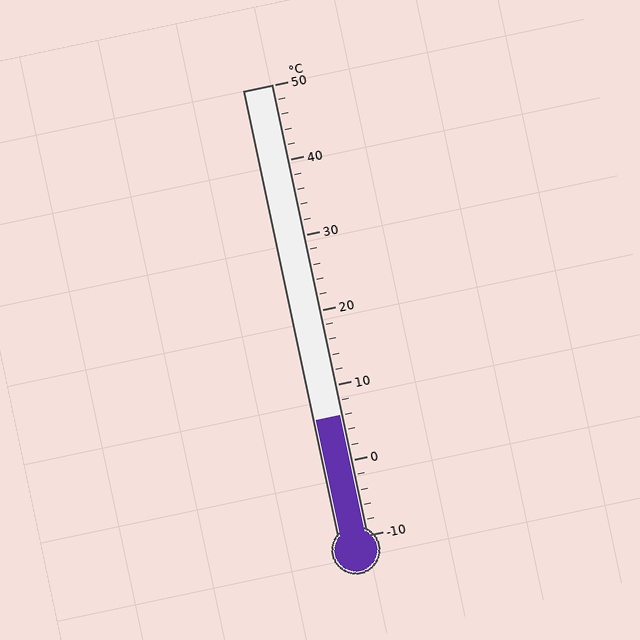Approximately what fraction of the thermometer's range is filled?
The thermometer is filled to approximately 25% of its range.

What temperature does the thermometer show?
The thermometer shows approximately 6°C.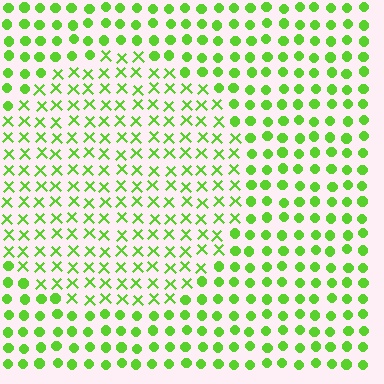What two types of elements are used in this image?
The image uses X marks inside the circle region and circles outside it.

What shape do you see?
I see a circle.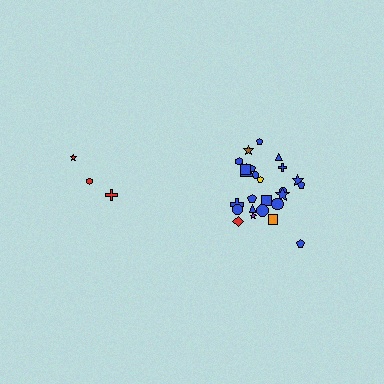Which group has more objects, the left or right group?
The right group.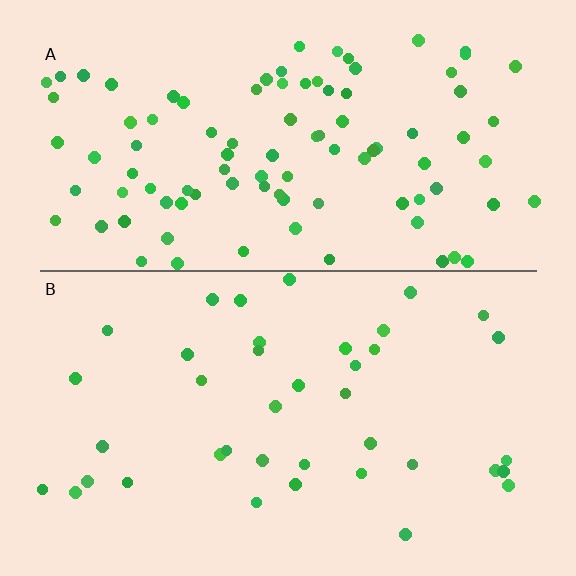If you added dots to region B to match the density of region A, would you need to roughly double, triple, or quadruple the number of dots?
Approximately double.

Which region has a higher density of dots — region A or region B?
A (the top).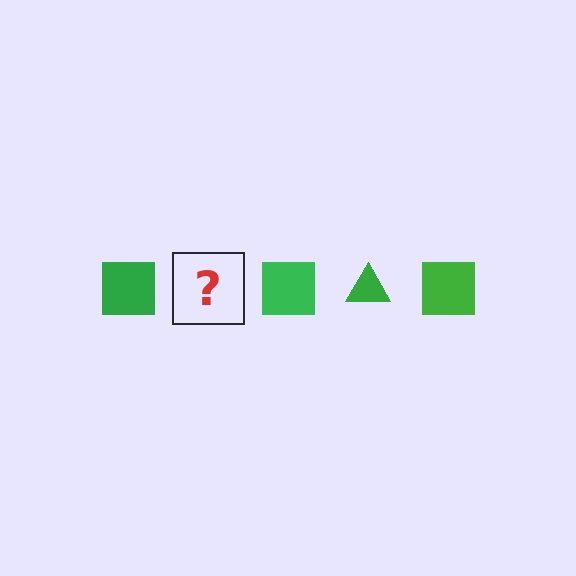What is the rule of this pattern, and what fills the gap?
The rule is that the pattern cycles through square, triangle shapes in green. The gap should be filled with a green triangle.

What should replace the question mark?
The question mark should be replaced with a green triangle.